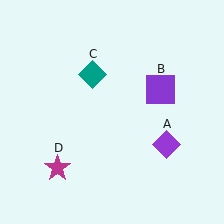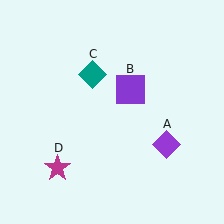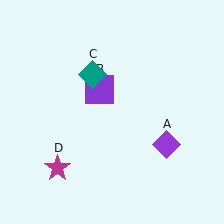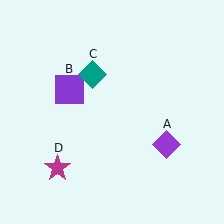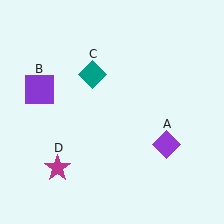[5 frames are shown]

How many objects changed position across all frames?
1 object changed position: purple square (object B).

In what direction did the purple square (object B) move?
The purple square (object B) moved left.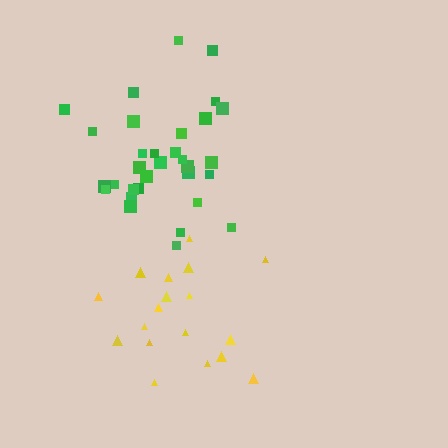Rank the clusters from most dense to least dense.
yellow, green.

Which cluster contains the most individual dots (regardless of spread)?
Green (32).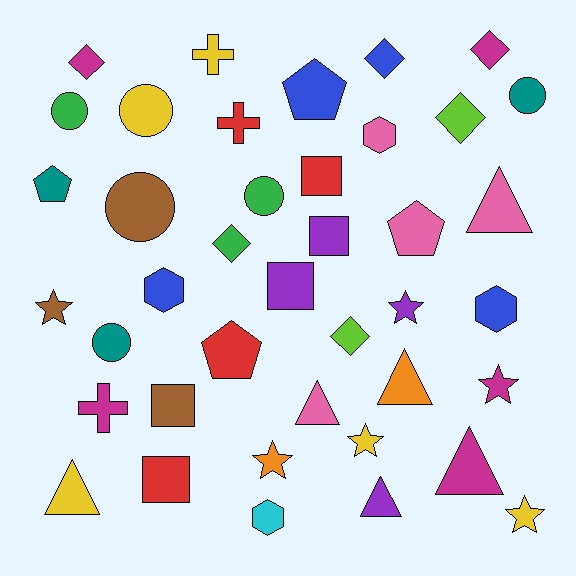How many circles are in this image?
There are 6 circles.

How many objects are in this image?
There are 40 objects.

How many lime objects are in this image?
There are 2 lime objects.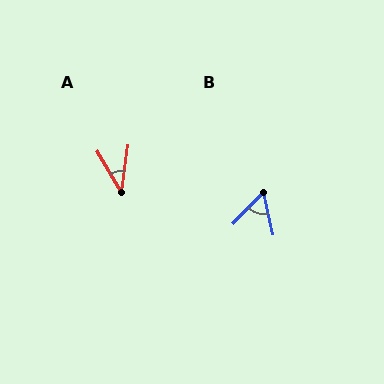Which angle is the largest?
B, at approximately 58 degrees.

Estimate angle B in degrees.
Approximately 58 degrees.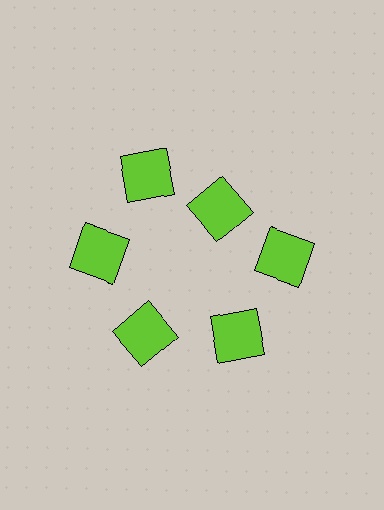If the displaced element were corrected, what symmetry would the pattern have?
It would have 6-fold rotational symmetry — the pattern would map onto itself every 60 degrees.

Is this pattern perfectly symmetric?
No. The 6 lime squares are arranged in a ring, but one element near the 1 o'clock position is pulled inward toward the center, breaking the 6-fold rotational symmetry.